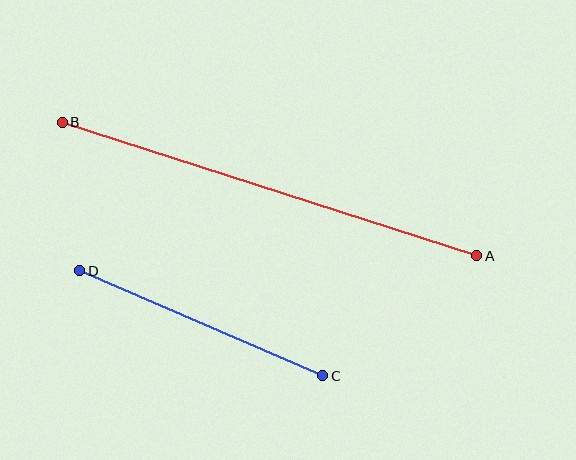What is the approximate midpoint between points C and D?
The midpoint is at approximately (201, 323) pixels.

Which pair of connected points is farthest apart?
Points A and B are farthest apart.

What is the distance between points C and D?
The distance is approximately 264 pixels.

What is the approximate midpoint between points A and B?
The midpoint is at approximately (270, 189) pixels.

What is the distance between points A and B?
The distance is approximately 436 pixels.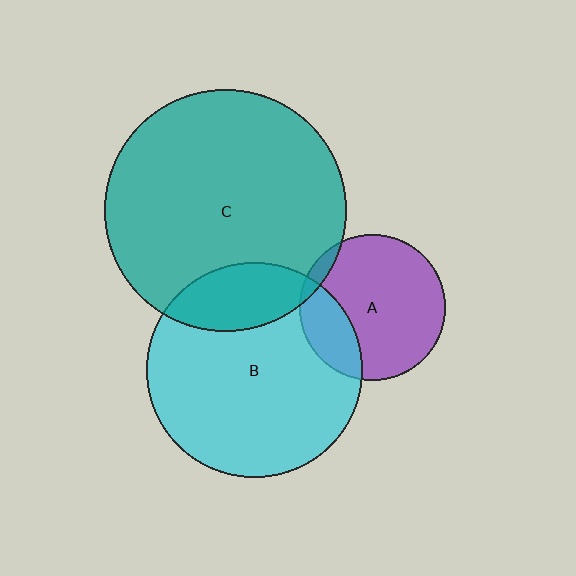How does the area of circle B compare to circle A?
Approximately 2.2 times.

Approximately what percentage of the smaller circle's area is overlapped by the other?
Approximately 25%.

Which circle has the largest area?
Circle C (teal).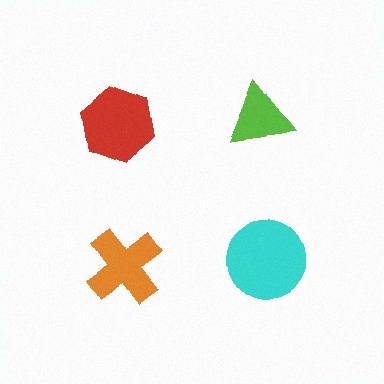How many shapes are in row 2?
2 shapes.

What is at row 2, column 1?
An orange cross.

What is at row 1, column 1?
A red hexagon.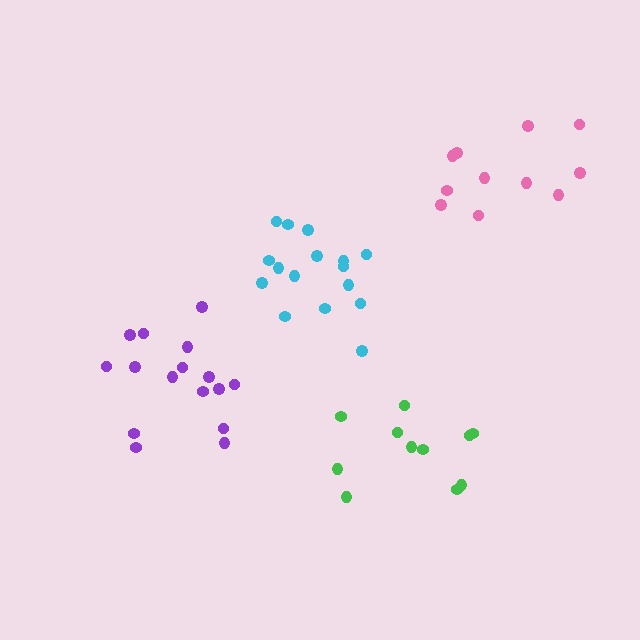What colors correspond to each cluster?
The clusters are colored: cyan, green, purple, pink.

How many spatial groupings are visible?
There are 4 spatial groupings.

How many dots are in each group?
Group 1: 16 dots, Group 2: 11 dots, Group 3: 16 dots, Group 4: 11 dots (54 total).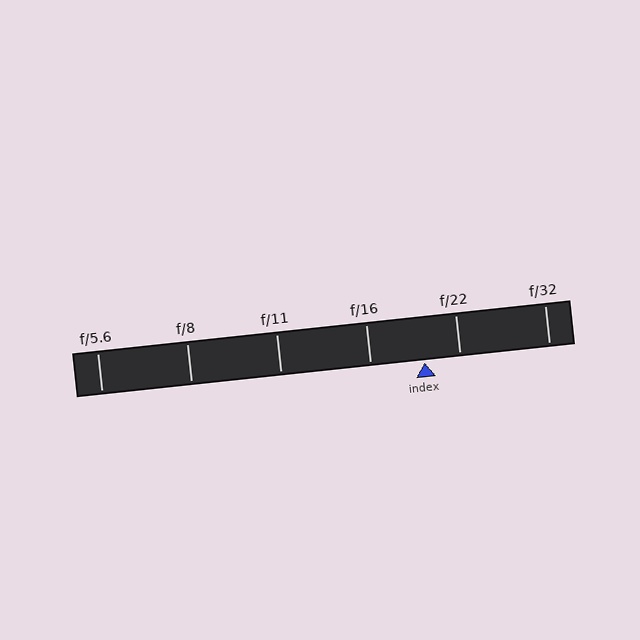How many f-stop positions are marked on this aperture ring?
There are 6 f-stop positions marked.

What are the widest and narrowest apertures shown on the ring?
The widest aperture shown is f/5.6 and the narrowest is f/32.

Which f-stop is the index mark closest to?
The index mark is closest to f/22.